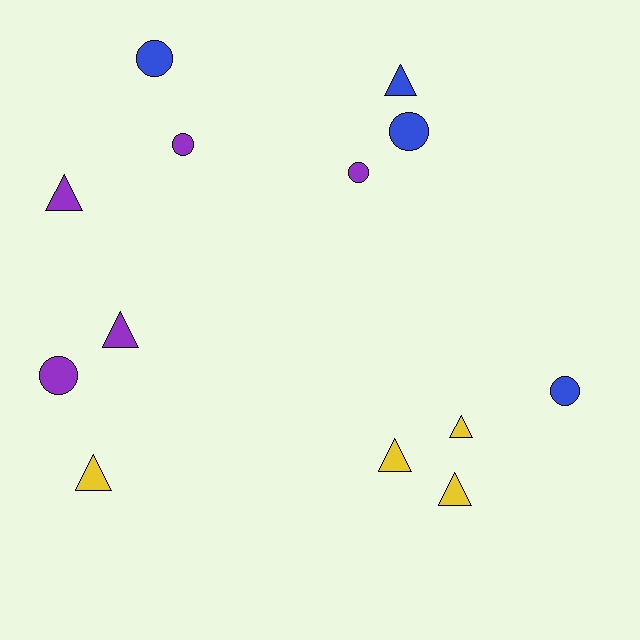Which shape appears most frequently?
Triangle, with 7 objects.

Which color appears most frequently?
Purple, with 5 objects.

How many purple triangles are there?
There are 2 purple triangles.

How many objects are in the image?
There are 13 objects.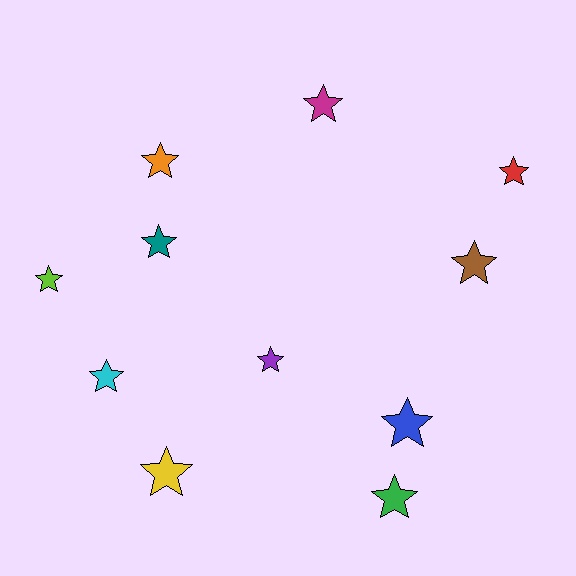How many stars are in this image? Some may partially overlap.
There are 11 stars.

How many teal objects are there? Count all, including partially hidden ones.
There is 1 teal object.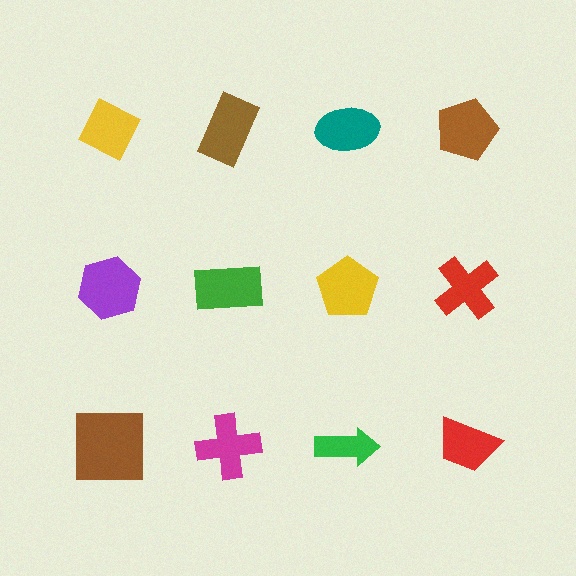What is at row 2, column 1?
A purple hexagon.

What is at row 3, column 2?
A magenta cross.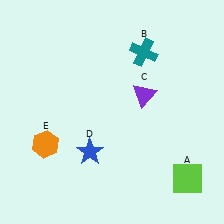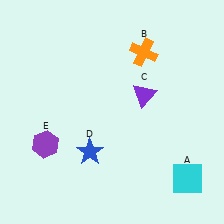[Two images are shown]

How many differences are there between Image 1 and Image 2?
There are 3 differences between the two images.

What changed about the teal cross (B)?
In Image 1, B is teal. In Image 2, it changed to orange.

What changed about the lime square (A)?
In Image 1, A is lime. In Image 2, it changed to cyan.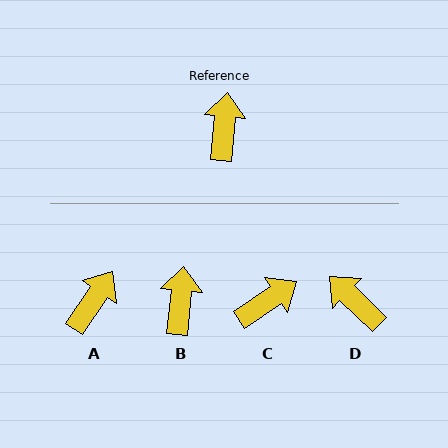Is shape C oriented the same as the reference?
No, it is off by about 51 degrees.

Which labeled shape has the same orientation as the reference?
B.